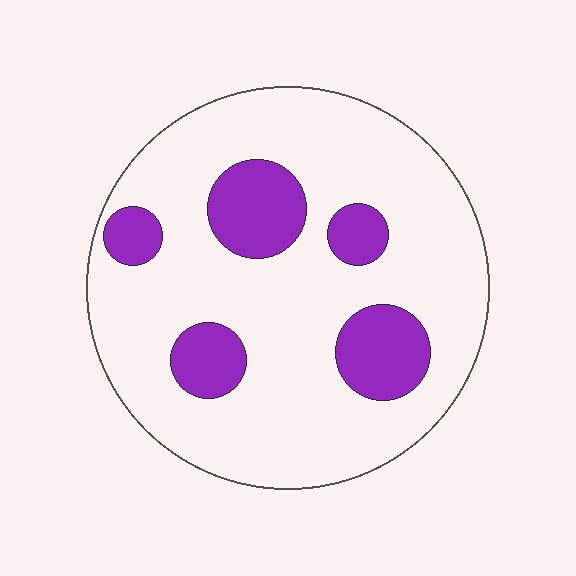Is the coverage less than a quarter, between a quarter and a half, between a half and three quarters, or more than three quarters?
Less than a quarter.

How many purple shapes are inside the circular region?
5.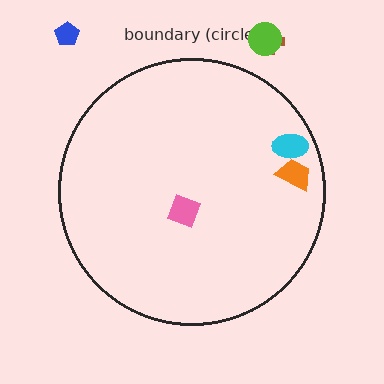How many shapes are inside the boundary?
3 inside, 3 outside.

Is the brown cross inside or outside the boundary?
Outside.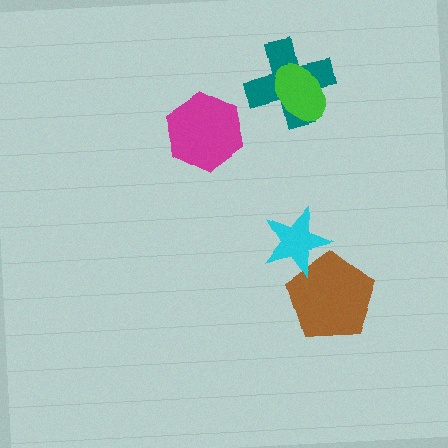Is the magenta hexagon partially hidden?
No, no other shape covers it.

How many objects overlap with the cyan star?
1 object overlaps with the cyan star.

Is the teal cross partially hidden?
Yes, it is partially covered by another shape.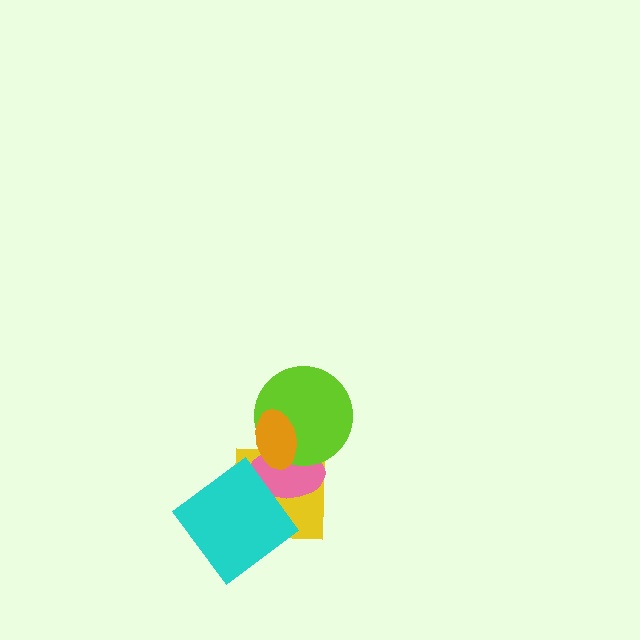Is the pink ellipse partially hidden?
Yes, it is partially covered by another shape.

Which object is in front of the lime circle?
The orange ellipse is in front of the lime circle.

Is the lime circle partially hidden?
Yes, it is partially covered by another shape.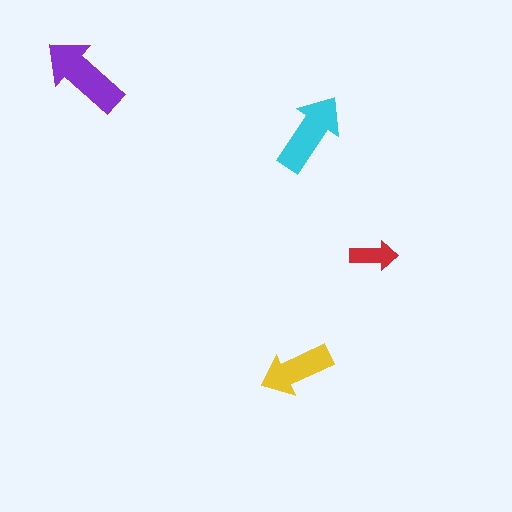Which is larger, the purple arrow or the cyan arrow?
The purple one.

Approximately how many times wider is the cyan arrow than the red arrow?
About 1.5 times wider.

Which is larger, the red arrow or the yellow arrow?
The yellow one.